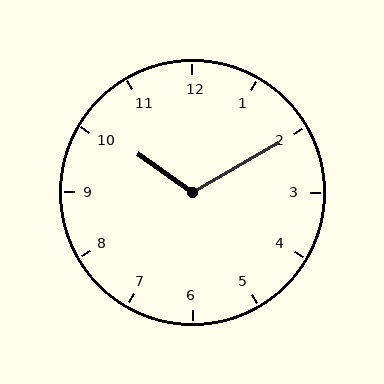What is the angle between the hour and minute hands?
Approximately 115 degrees.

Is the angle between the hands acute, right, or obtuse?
It is obtuse.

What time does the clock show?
10:10.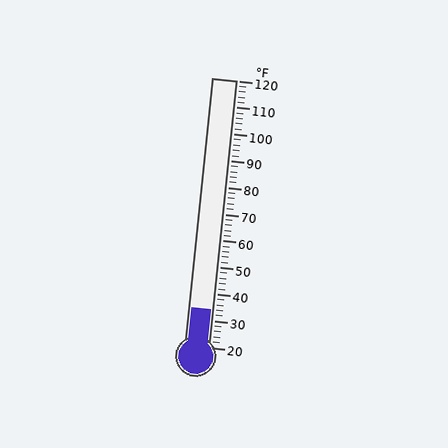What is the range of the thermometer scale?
The thermometer scale ranges from 20°F to 120°F.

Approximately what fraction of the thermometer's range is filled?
The thermometer is filled to approximately 15% of its range.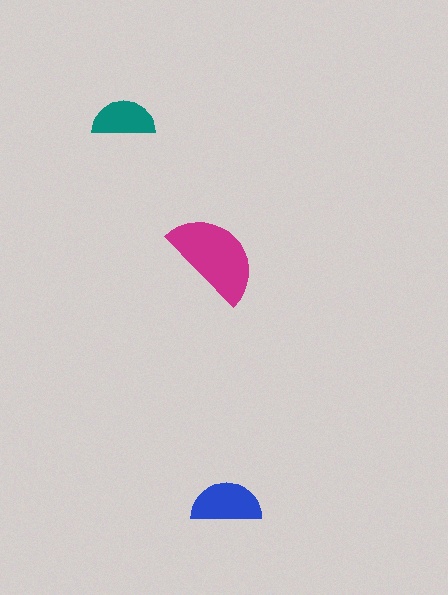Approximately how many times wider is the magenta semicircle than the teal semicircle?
About 1.5 times wider.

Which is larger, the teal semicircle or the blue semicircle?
The blue one.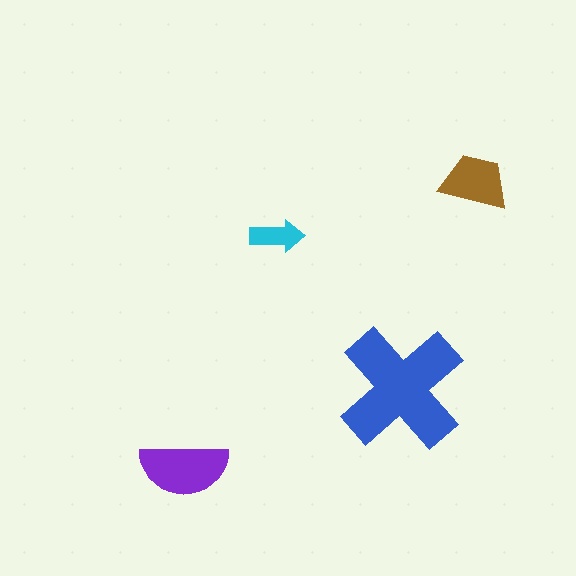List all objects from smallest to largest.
The cyan arrow, the brown trapezoid, the purple semicircle, the blue cross.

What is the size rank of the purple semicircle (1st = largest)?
2nd.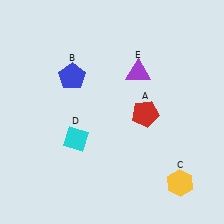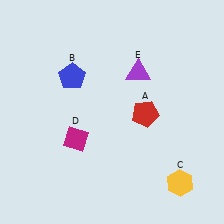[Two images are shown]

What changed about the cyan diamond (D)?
In Image 1, D is cyan. In Image 2, it changed to magenta.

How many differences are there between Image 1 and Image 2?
There is 1 difference between the two images.